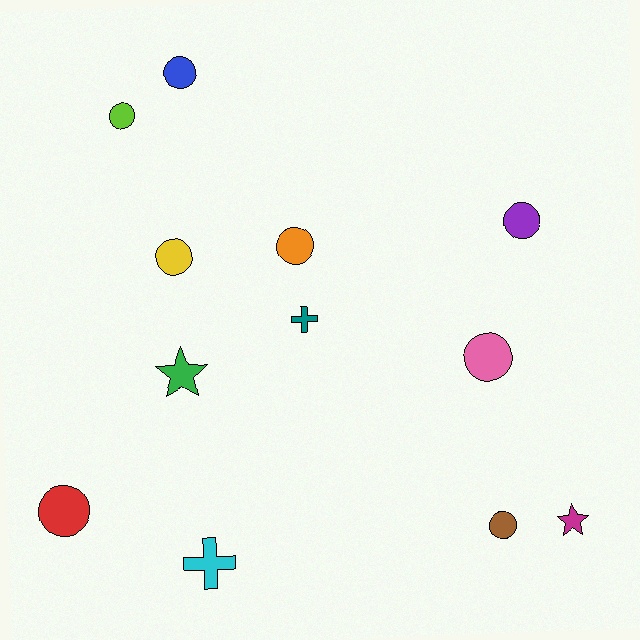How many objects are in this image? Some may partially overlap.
There are 12 objects.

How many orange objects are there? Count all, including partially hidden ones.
There is 1 orange object.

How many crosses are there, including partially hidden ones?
There are 2 crosses.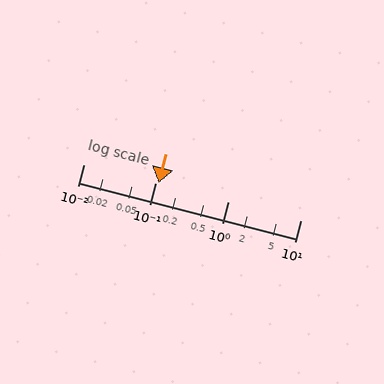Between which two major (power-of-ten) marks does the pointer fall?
The pointer is between 0.1 and 1.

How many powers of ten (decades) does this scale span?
The scale spans 3 decades, from 0.01 to 10.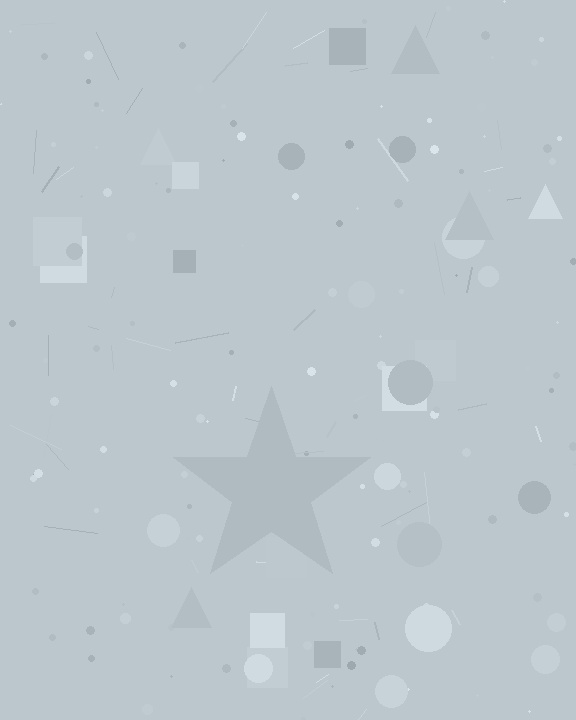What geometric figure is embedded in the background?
A star is embedded in the background.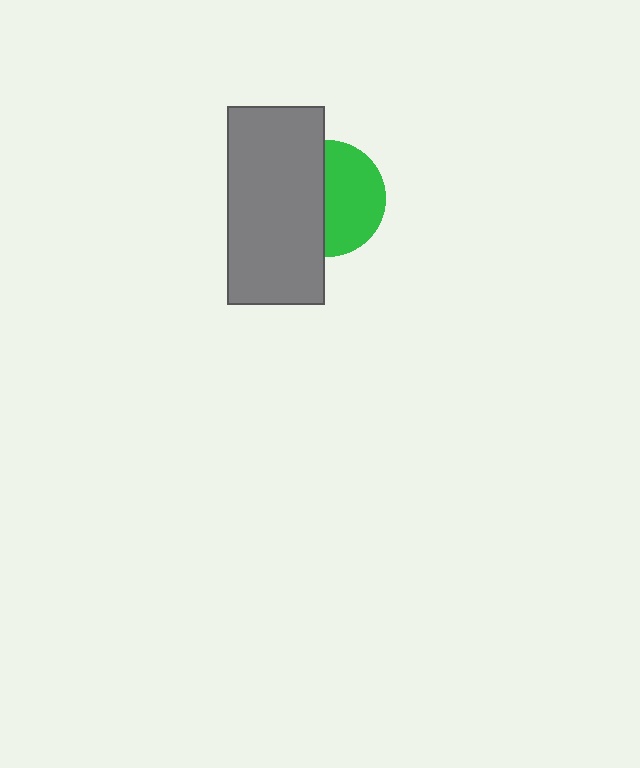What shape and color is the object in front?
The object in front is a gray rectangle.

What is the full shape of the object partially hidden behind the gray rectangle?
The partially hidden object is a green circle.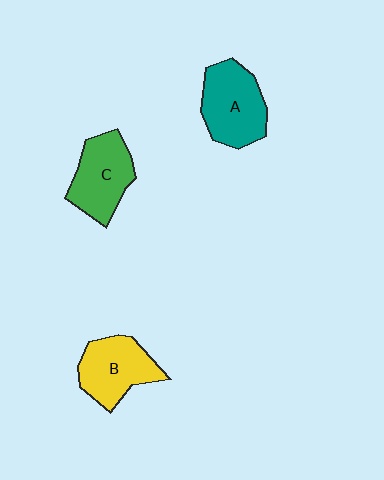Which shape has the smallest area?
Shape B (yellow).